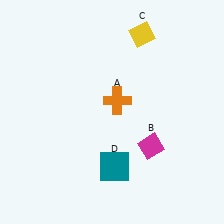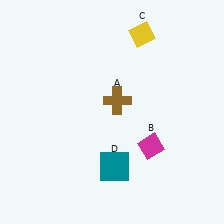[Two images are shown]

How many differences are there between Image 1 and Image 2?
There is 1 difference between the two images.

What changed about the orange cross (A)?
In Image 1, A is orange. In Image 2, it changed to brown.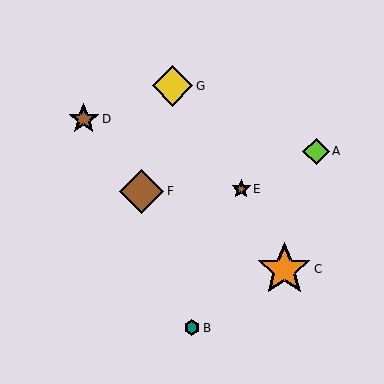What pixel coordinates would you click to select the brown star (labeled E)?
Click at (241, 189) to select the brown star E.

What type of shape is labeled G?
Shape G is a yellow diamond.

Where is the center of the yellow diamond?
The center of the yellow diamond is at (173, 86).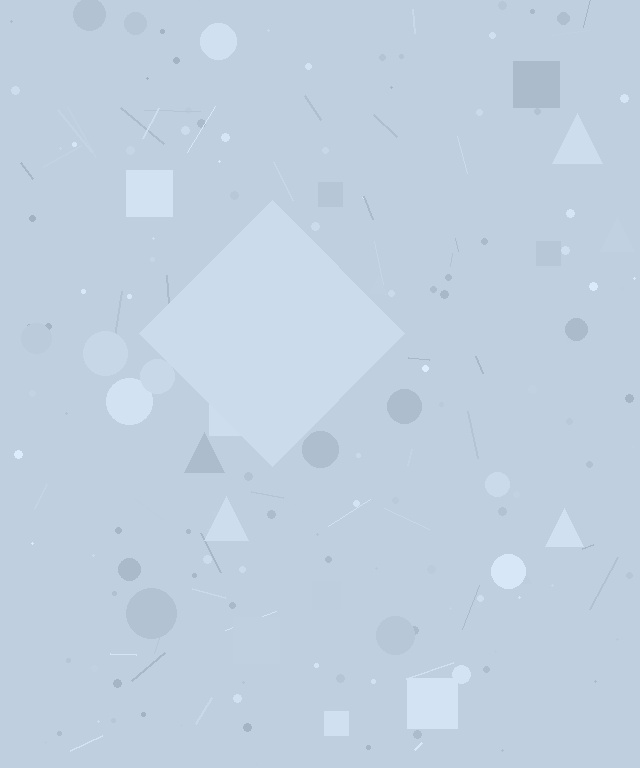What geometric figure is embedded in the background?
A diamond is embedded in the background.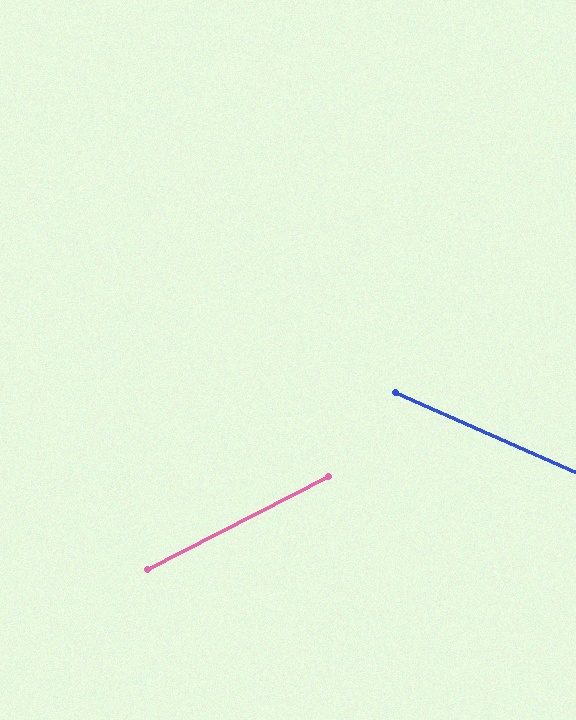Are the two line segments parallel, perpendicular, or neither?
Neither parallel nor perpendicular — they differ by about 51°.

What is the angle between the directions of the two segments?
Approximately 51 degrees.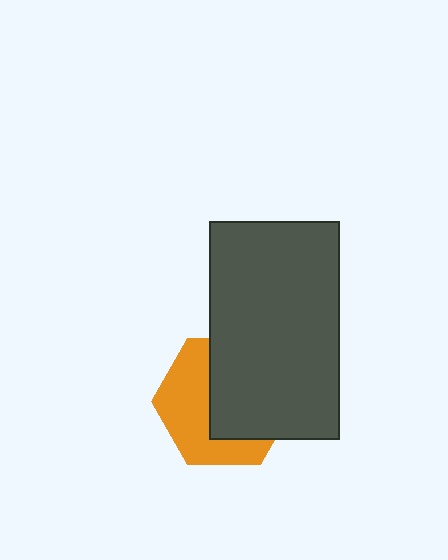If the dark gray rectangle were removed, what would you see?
You would see the complete orange hexagon.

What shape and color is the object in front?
The object in front is a dark gray rectangle.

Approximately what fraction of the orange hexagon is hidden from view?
Roughly 52% of the orange hexagon is hidden behind the dark gray rectangle.